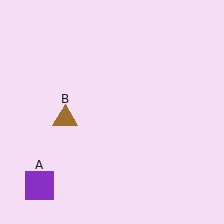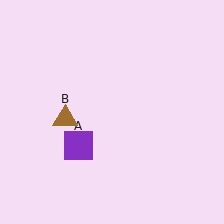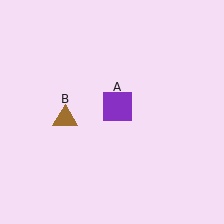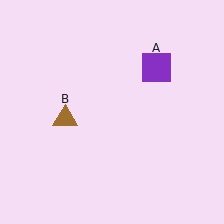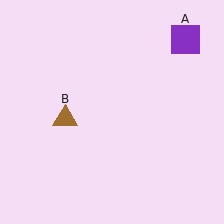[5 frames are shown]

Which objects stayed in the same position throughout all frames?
Brown triangle (object B) remained stationary.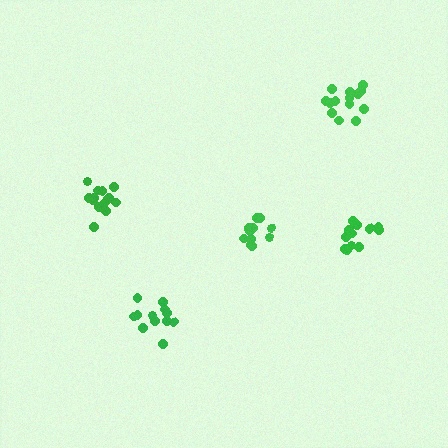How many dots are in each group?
Group 1: 13 dots, Group 2: 14 dots, Group 3: 12 dots, Group 4: 14 dots, Group 5: 12 dots (65 total).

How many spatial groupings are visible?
There are 5 spatial groupings.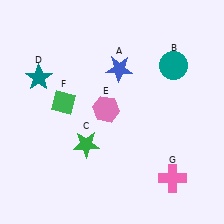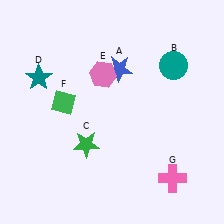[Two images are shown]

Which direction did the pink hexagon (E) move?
The pink hexagon (E) moved up.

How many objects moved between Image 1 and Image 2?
1 object moved between the two images.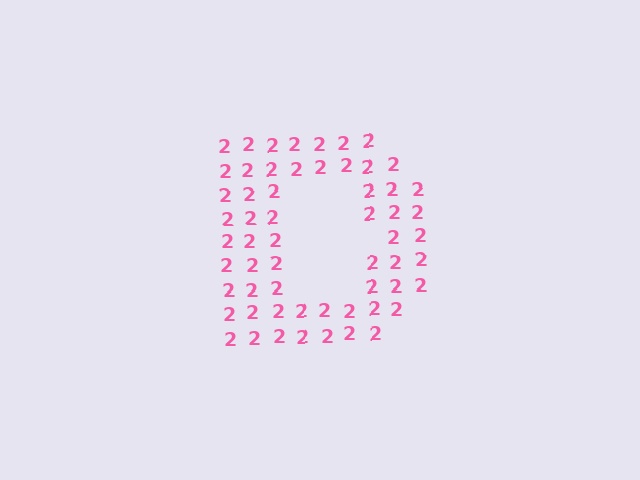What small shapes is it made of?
It is made of small digit 2's.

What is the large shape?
The large shape is the letter D.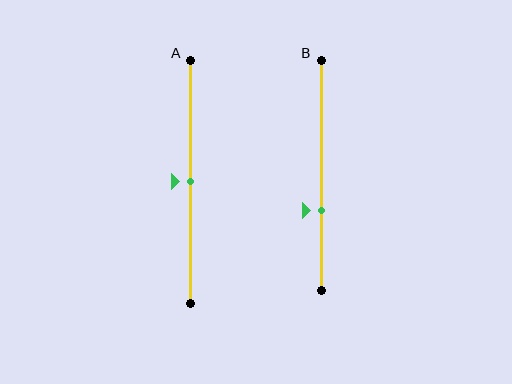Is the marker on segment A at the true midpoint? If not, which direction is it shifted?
Yes, the marker on segment A is at the true midpoint.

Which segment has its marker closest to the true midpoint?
Segment A has its marker closest to the true midpoint.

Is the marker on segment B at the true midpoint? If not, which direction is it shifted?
No, the marker on segment B is shifted downward by about 15% of the segment length.